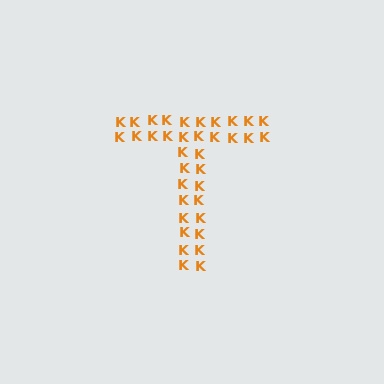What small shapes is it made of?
It is made of small letter K's.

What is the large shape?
The large shape is the letter T.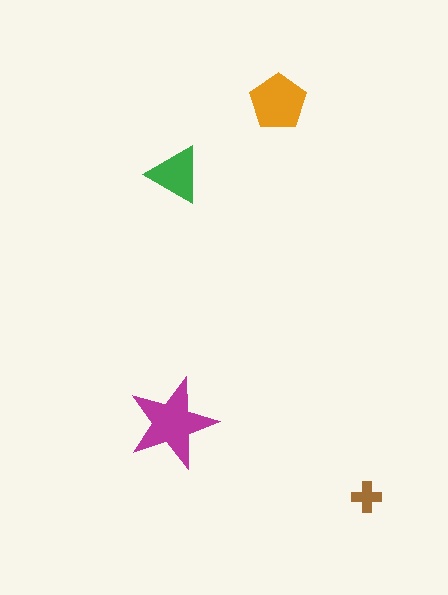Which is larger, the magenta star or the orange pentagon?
The magenta star.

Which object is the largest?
The magenta star.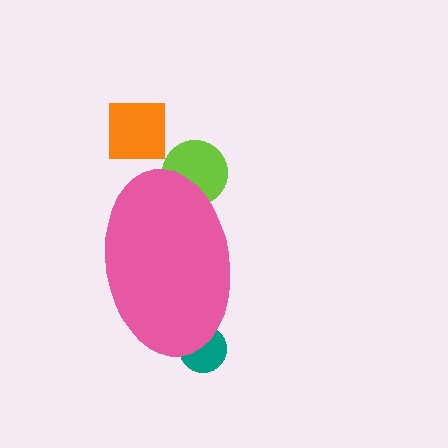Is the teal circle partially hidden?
Yes, the teal circle is partially hidden behind the pink ellipse.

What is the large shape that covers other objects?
A pink ellipse.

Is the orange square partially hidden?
No, the orange square is fully visible.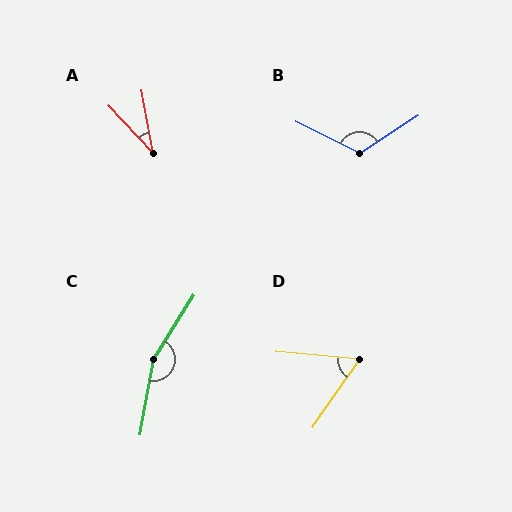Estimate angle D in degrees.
Approximately 61 degrees.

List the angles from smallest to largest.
A (33°), D (61°), B (121°), C (158°).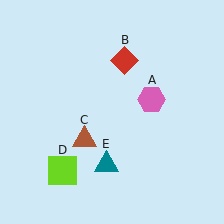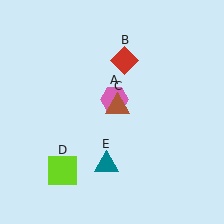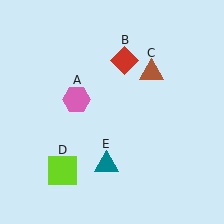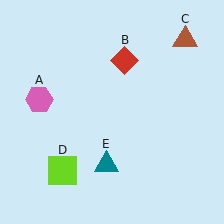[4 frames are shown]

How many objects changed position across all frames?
2 objects changed position: pink hexagon (object A), brown triangle (object C).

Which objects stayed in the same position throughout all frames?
Red diamond (object B) and lime square (object D) and teal triangle (object E) remained stationary.